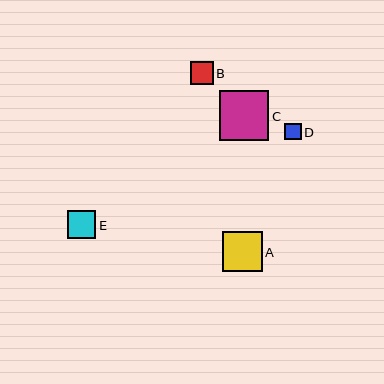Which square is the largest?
Square C is the largest with a size of approximately 49 pixels.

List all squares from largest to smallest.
From largest to smallest: C, A, E, B, D.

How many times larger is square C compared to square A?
Square C is approximately 1.2 times the size of square A.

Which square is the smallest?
Square D is the smallest with a size of approximately 17 pixels.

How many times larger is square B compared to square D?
Square B is approximately 1.4 times the size of square D.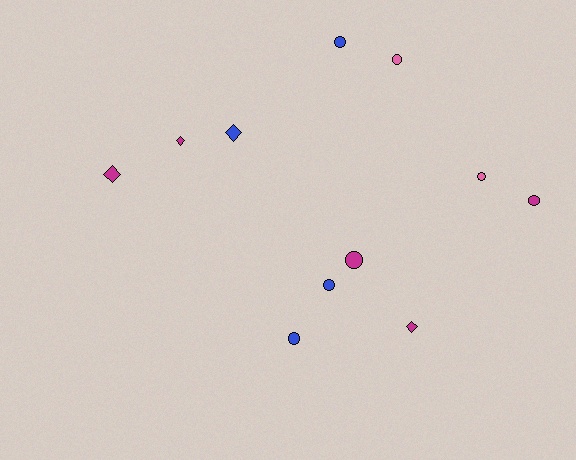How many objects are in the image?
There are 11 objects.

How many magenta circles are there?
There are 2 magenta circles.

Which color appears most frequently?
Magenta, with 5 objects.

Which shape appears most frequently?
Circle, with 7 objects.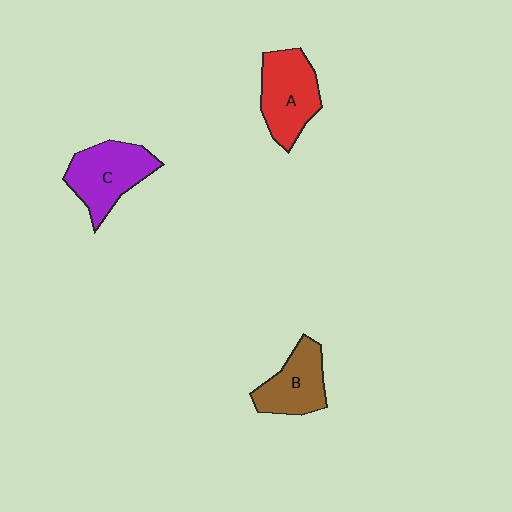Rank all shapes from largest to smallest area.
From largest to smallest: C (purple), A (red), B (brown).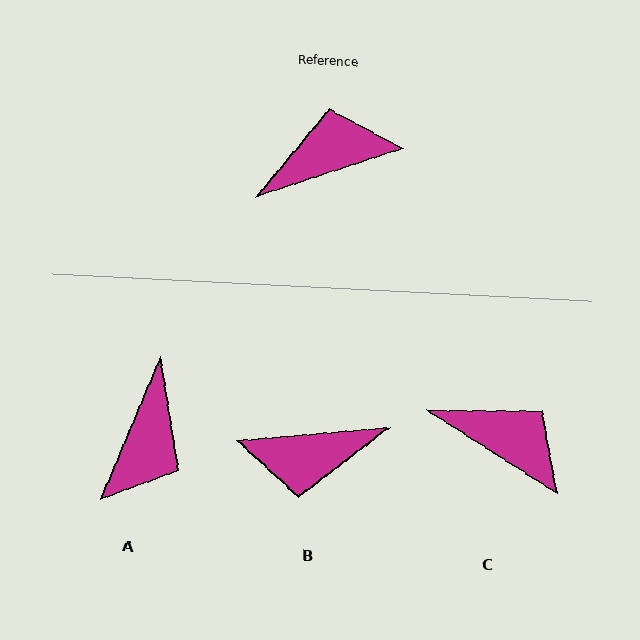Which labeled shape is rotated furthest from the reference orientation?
B, about 167 degrees away.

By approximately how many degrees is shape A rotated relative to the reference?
Approximately 131 degrees clockwise.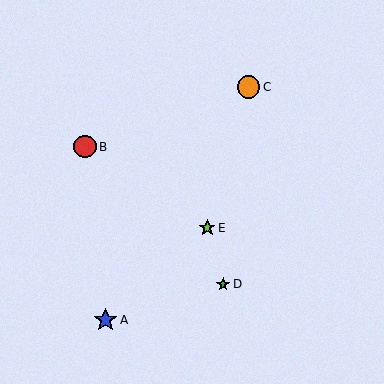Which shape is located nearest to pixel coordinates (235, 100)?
The orange circle (labeled C) at (248, 87) is nearest to that location.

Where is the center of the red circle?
The center of the red circle is at (85, 147).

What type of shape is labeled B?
Shape B is a red circle.